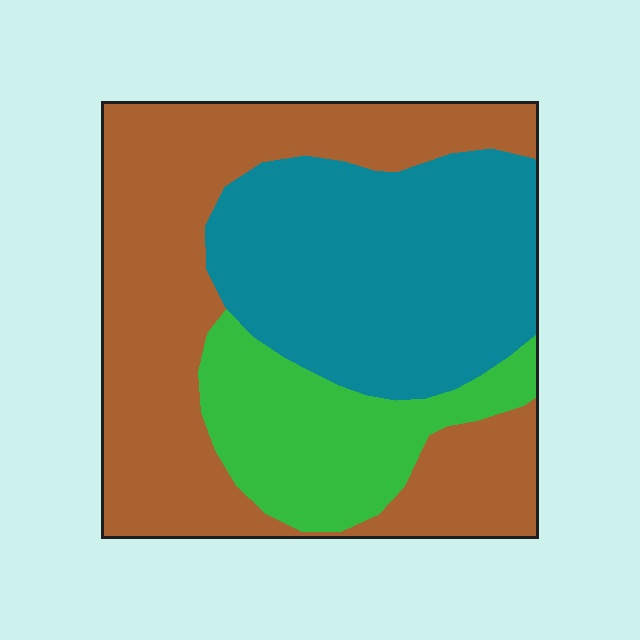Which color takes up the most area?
Brown, at roughly 45%.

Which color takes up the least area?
Green, at roughly 20%.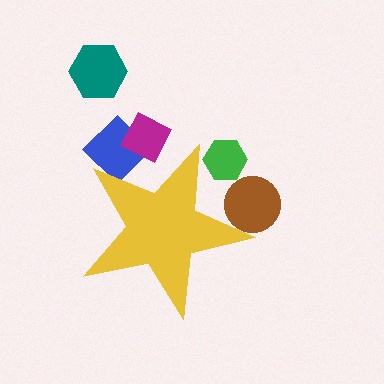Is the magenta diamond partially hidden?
Yes, the magenta diamond is partially hidden behind the yellow star.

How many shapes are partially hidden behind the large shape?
4 shapes are partially hidden.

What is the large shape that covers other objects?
A yellow star.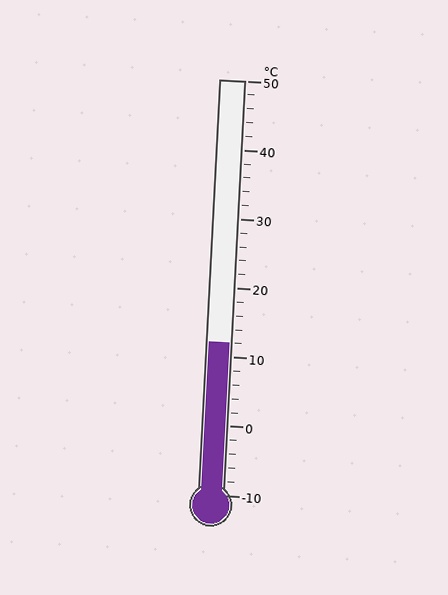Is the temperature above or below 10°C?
The temperature is above 10°C.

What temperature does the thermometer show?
The thermometer shows approximately 12°C.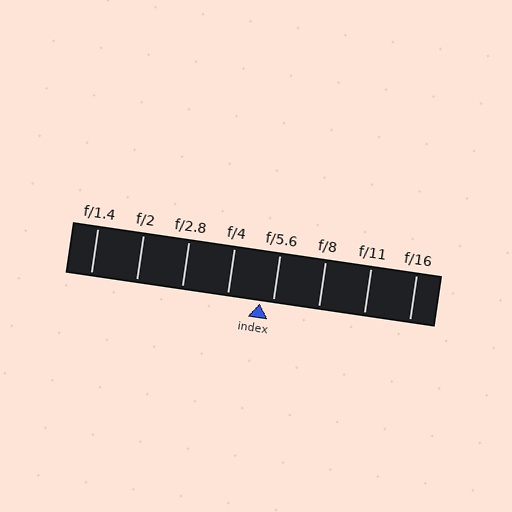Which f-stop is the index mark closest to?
The index mark is closest to f/5.6.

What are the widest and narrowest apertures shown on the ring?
The widest aperture shown is f/1.4 and the narrowest is f/16.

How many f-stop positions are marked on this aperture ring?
There are 8 f-stop positions marked.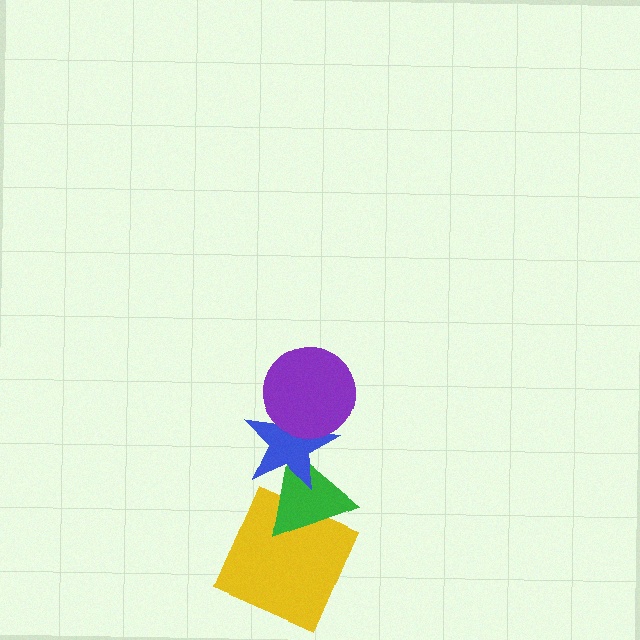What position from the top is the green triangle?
The green triangle is 3rd from the top.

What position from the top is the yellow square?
The yellow square is 4th from the top.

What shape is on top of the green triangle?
The blue star is on top of the green triangle.